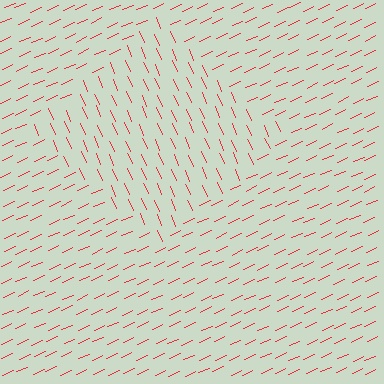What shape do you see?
I see a diamond.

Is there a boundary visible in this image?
Yes, there is a texture boundary formed by a change in line orientation.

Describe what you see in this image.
The image is filled with small red line segments. A diamond region in the image has lines oriented differently from the surrounding lines, creating a visible texture boundary.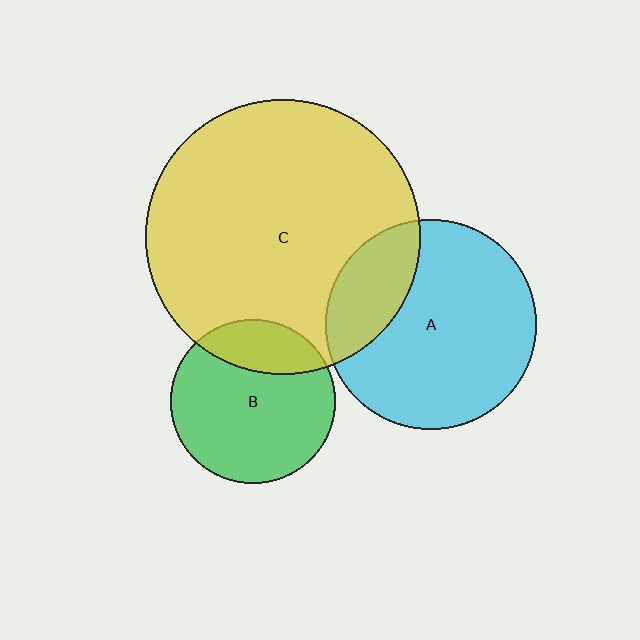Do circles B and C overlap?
Yes.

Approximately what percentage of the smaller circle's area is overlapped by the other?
Approximately 25%.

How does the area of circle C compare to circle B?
Approximately 2.8 times.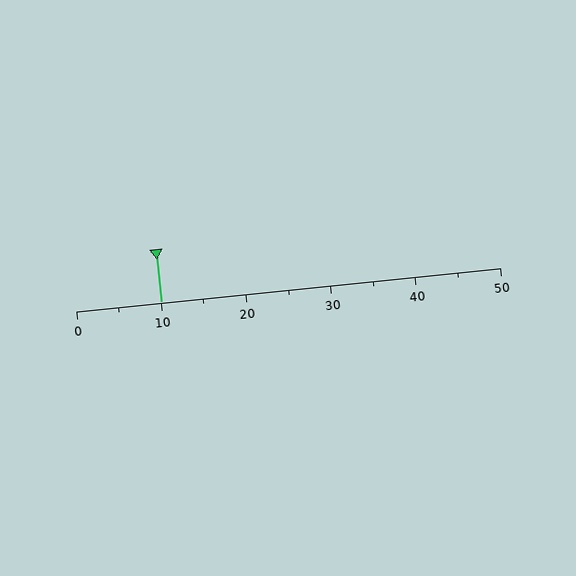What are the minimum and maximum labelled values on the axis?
The axis runs from 0 to 50.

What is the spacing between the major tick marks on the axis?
The major ticks are spaced 10 apart.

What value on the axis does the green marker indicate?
The marker indicates approximately 10.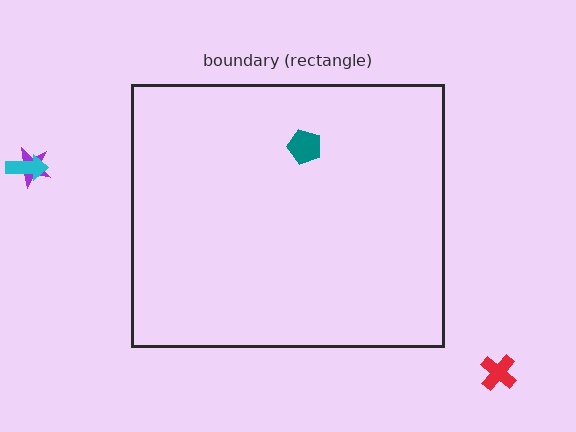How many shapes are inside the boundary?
1 inside, 3 outside.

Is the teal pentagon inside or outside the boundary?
Inside.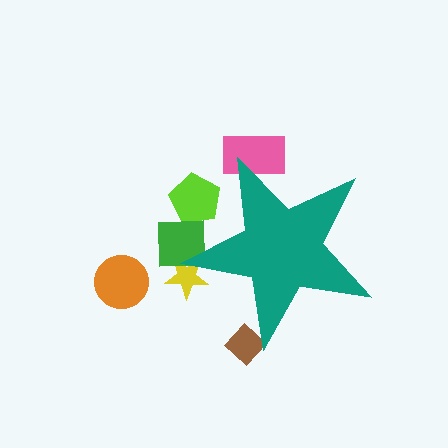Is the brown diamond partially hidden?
Yes, the brown diamond is partially hidden behind the teal star.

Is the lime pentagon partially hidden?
Yes, the lime pentagon is partially hidden behind the teal star.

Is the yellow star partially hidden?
Yes, the yellow star is partially hidden behind the teal star.